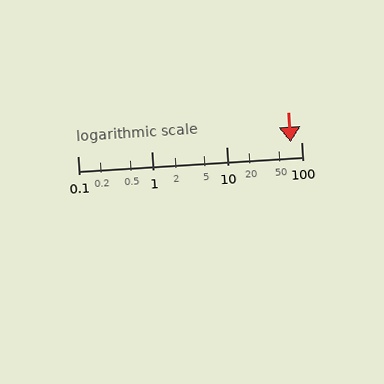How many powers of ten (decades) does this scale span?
The scale spans 3 decades, from 0.1 to 100.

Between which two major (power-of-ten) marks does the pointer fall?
The pointer is between 10 and 100.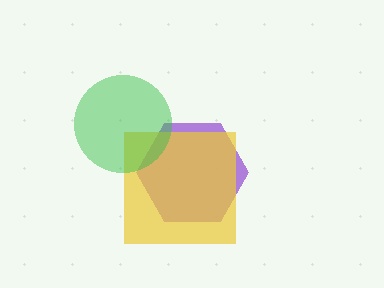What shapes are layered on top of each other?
The layered shapes are: a purple hexagon, a yellow square, a green circle.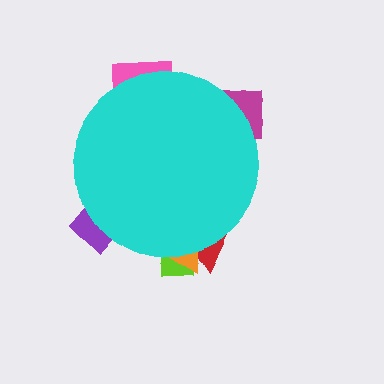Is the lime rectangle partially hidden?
Yes, the lime rectangle is partially hidden behind the cyan circle.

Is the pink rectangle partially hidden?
Yes, the pink rectangle is partially hidden behind the cyan circle.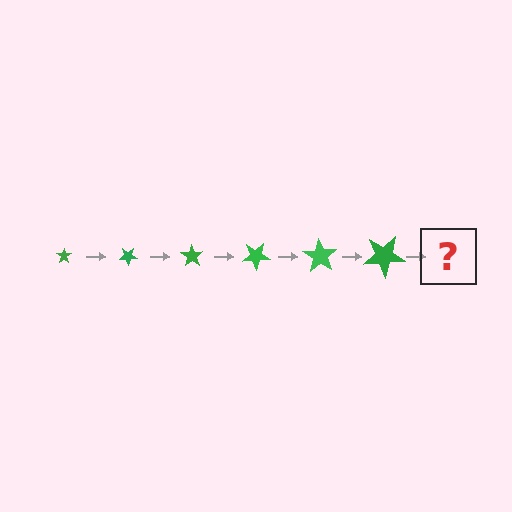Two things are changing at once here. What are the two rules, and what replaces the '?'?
The two rules are that the star grows larger each step and it rotates 35 degrees each step. The '?' should be a star, larger than the previous one and rotated 210 degrees from the start.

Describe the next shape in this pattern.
It should be a star, larger than the previous one and rotated 210 degrees from the start.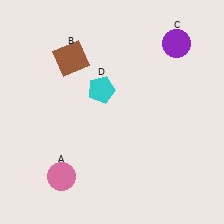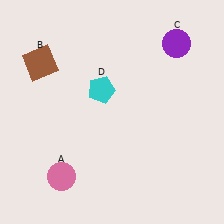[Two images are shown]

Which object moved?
The brown square (B) moved left.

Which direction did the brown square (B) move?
The brown square (B) moved left.